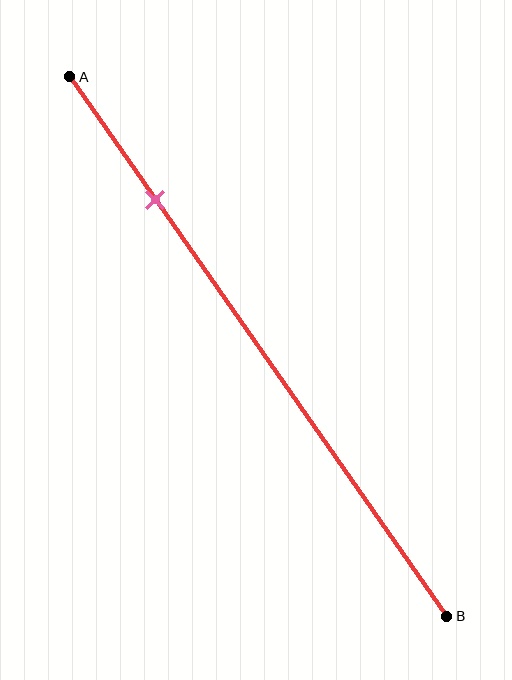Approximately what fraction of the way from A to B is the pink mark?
The pink mark is approximately 25% of the way from A to B.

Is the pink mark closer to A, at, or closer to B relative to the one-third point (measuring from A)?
The pink mark is closer to point A than the one-third point of segment AB.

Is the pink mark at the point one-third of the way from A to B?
No, the mark is at about 25% from A, not at the 33% one-third point.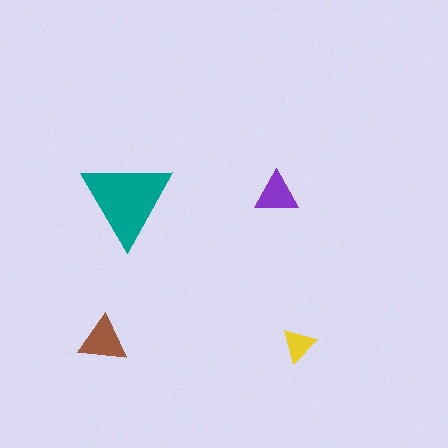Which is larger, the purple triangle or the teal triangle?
The teal one.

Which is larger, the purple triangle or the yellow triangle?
The purple one.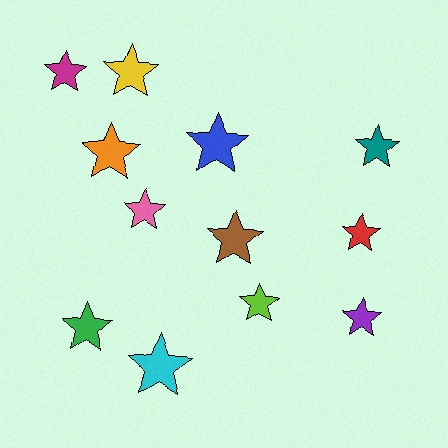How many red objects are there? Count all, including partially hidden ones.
There is 1 red object.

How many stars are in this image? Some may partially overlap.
There are 12 stars.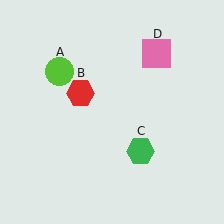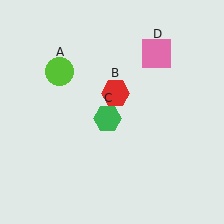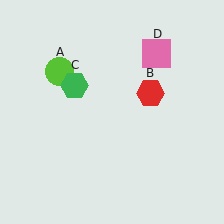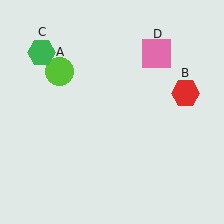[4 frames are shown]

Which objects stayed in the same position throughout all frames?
Lime circle (object A) and pink square (object D) remained stationary.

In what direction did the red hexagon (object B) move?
The red hexagon (object B) moved right.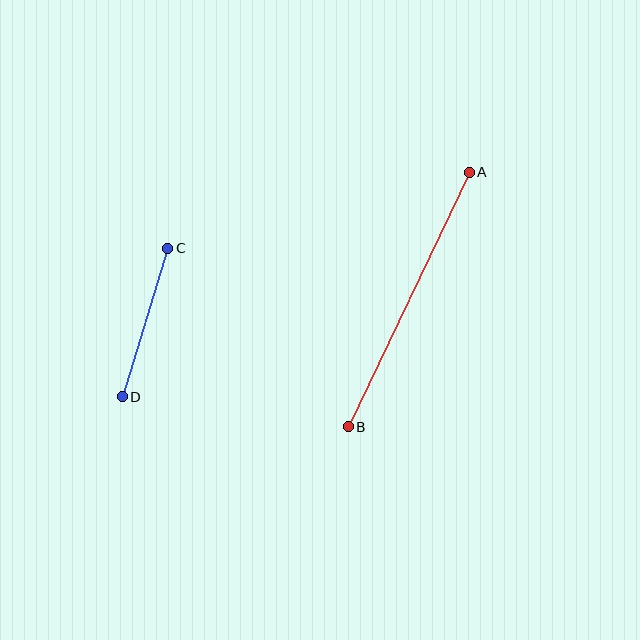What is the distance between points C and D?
The distance is approximately 155 pixels.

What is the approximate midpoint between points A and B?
The midpoint is at approximately (409, 300) pixels.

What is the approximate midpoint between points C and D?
The midpoint is at approximately (145, 323) pixels.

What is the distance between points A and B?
The distance is approximately 282 pixels.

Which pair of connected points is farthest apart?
Points A and B are farthest apart.